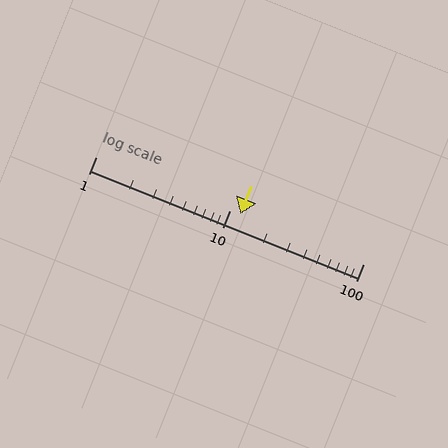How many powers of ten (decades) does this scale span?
The scale spans 2 decades, from 1 to 100.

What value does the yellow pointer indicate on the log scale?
The pointer indicates approximately 12.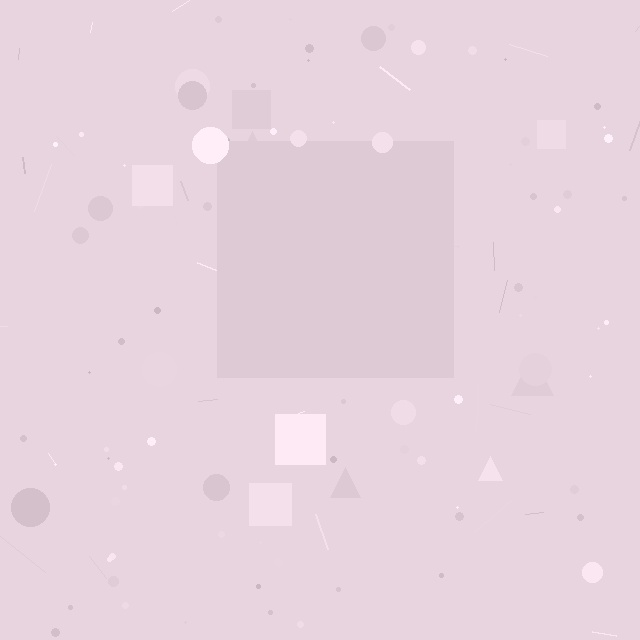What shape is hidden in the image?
A square is hidden in the image.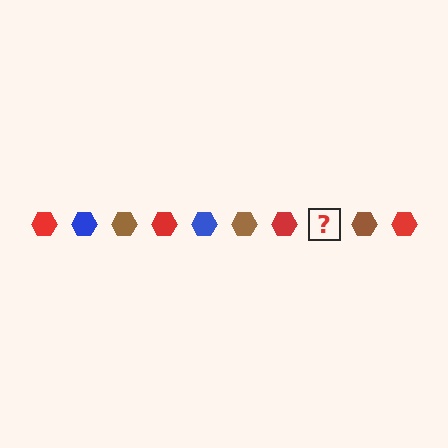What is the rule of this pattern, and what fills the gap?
The rule is that the pattern cycles through red, blue, brown hexagons. The gap should be filled with a blue hexagon.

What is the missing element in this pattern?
The missing element is a blue hexagon.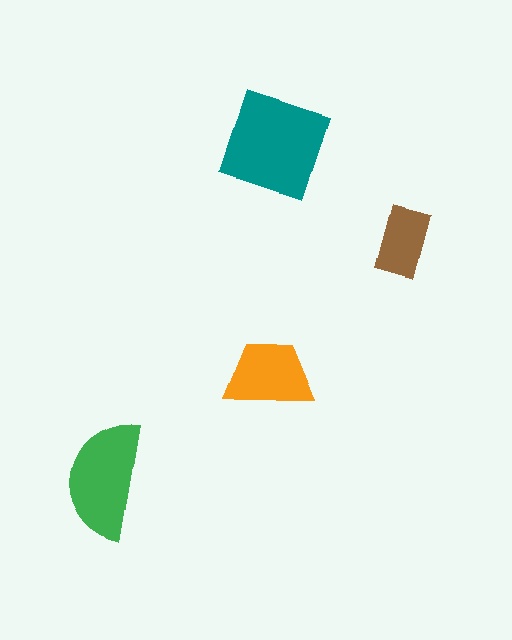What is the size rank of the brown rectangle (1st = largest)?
4th.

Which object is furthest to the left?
The green semicircle is leftmost.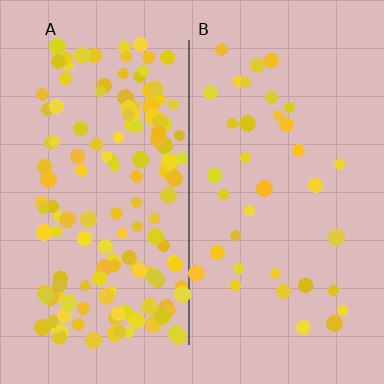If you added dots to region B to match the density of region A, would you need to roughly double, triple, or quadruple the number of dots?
Approximately quadruple.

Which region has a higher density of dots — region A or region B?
A (the left).